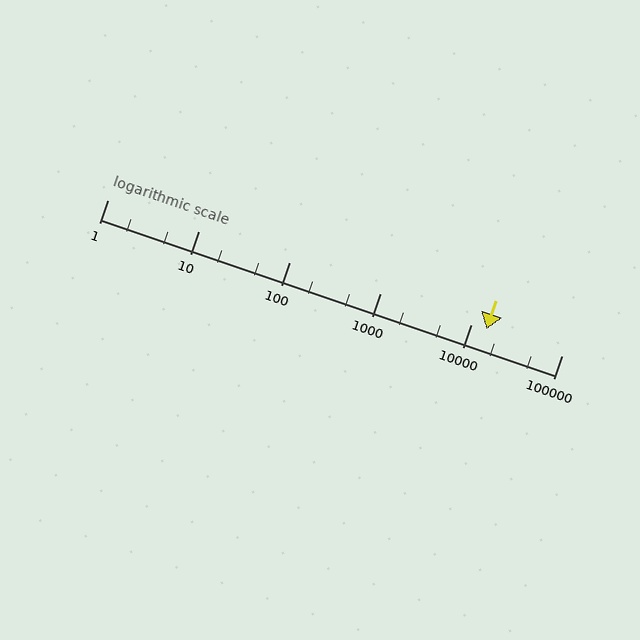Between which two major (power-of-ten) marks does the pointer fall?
The pointer is between 10000 and 100000.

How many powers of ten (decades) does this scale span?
The scale spans 5 decades, from 1 to 100000.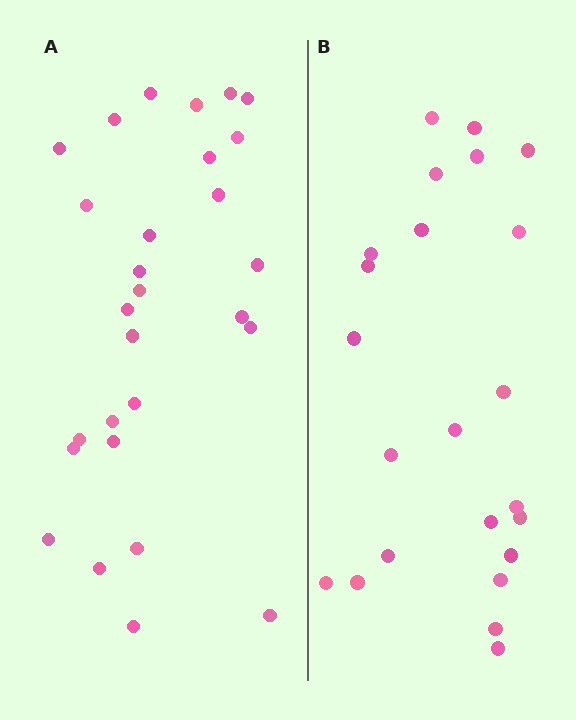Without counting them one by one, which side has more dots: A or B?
Region A (the left region) has more dots.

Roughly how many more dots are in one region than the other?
Region A has about 5 more dots than region B.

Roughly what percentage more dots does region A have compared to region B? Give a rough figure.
About 20% more.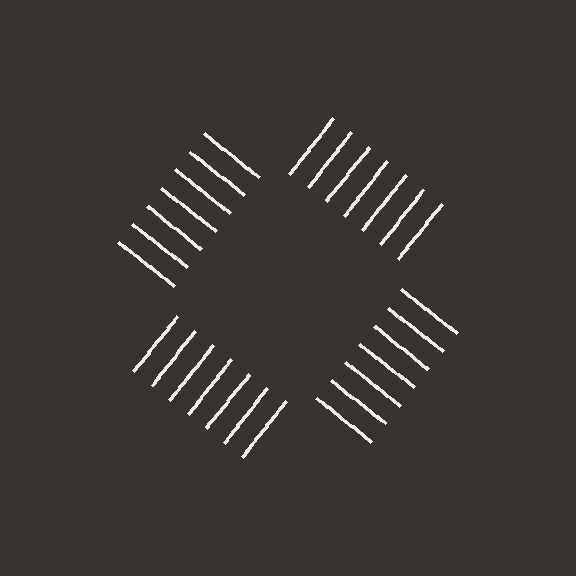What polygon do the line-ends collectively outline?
An illusory square — the line segments terminate on its edges but no continuous stroke is drawn.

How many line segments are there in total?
28 — 7 along each of the 4 edges.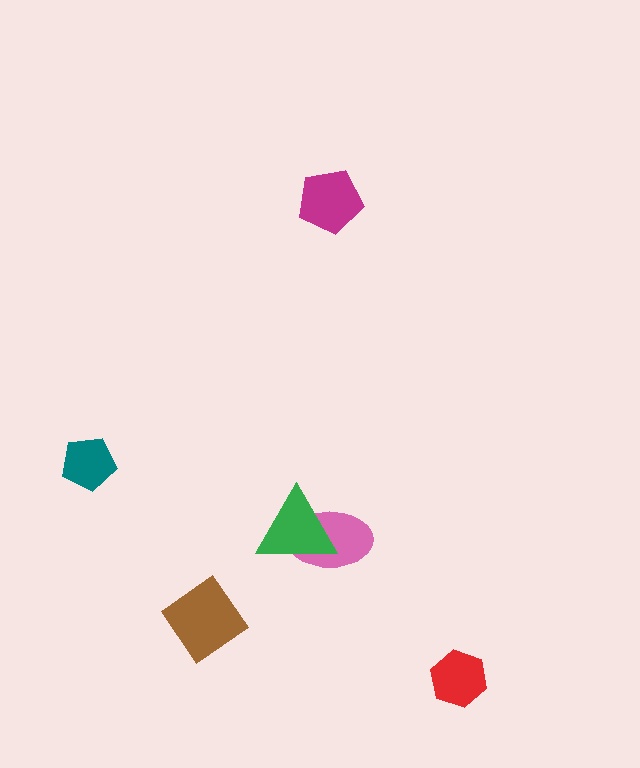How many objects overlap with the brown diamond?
0 objects overlap with the brown diamond.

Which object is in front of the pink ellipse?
The green triangle is in front of the pink ellipse.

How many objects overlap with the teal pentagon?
0 objects overlap with the teal pentagon.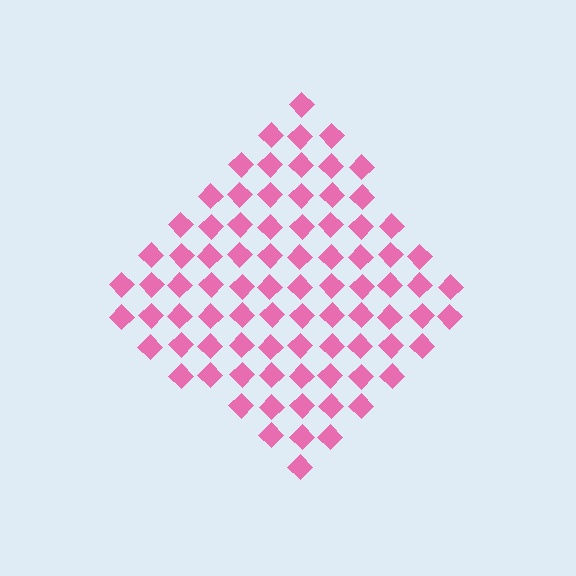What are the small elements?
The small elements are diamonds.